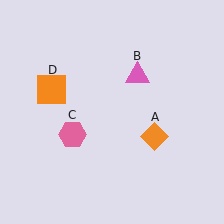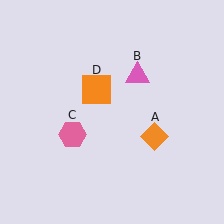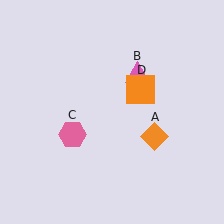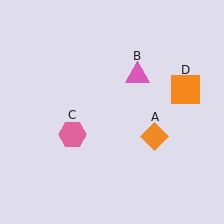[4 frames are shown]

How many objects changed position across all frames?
1 object changed position: orange square (object D).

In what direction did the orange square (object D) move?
The orange square (object D) moved right.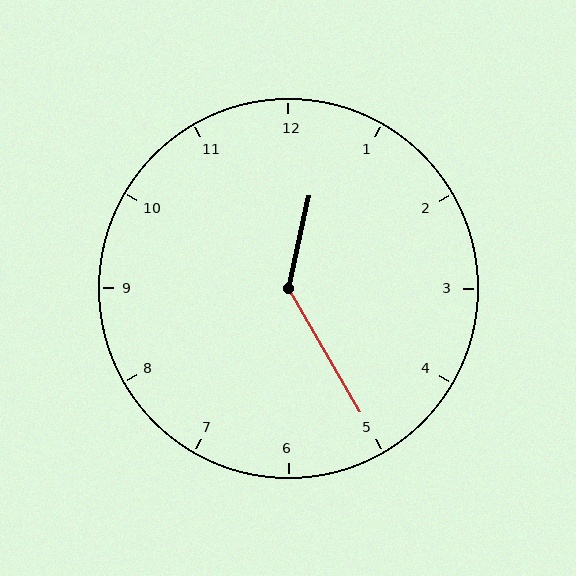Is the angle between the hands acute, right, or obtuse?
It is obtuse.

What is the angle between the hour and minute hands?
Approximately 138 degrees.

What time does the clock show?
12:25.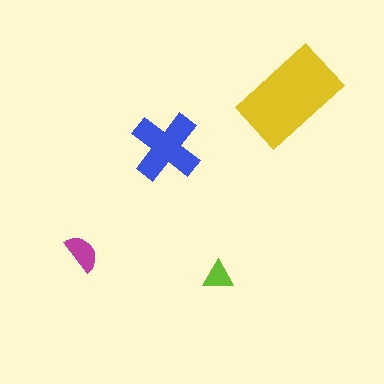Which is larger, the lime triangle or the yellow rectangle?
The yellow rectangle.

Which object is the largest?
The yellow rectangle.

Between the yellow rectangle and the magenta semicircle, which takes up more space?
The yellow rectangle.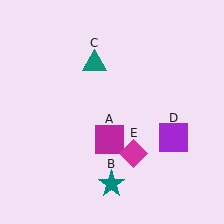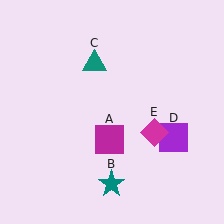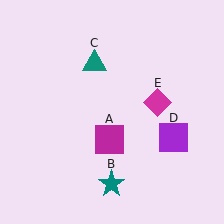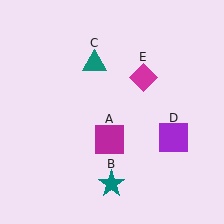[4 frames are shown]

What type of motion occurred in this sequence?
The magenta diamond (object E) rotated counterclockwise around the center of the scene.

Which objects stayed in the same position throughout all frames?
Magenta square (object A) and teal star (object B) and teal triangle (object C) and purple square (object D) remained stationary.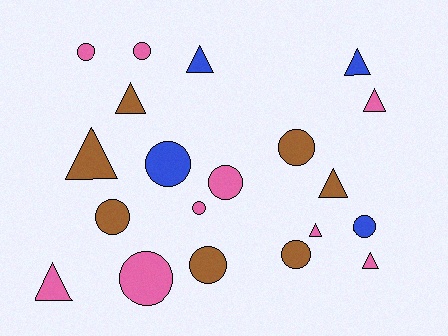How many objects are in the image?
There are 20 objects.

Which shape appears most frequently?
Circle, with 11 objects.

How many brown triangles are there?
There are 3 brown triangles.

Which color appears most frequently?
Pink, with 9 objects.